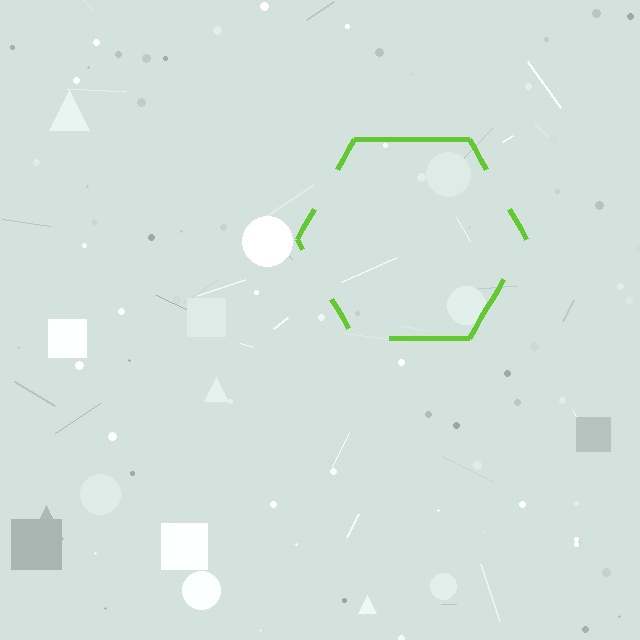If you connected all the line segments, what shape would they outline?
They would outline a hexagon.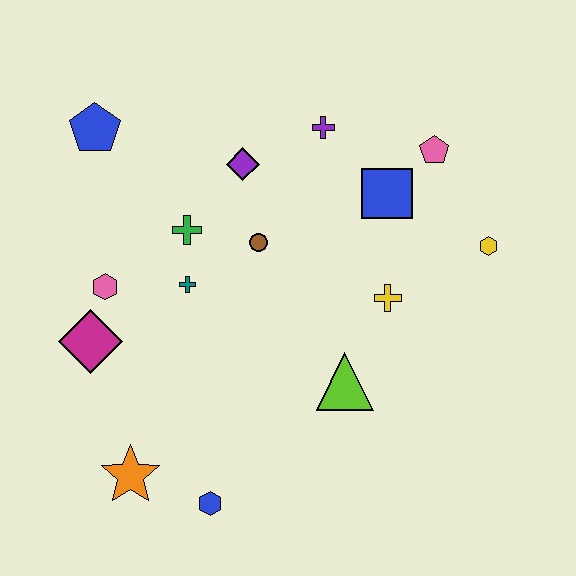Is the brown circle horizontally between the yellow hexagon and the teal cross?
Yes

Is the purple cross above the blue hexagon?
Yes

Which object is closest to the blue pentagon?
The green cross is closest to the blue pentagon.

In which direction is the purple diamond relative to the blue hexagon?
The purple diamond is above the blue hexagon.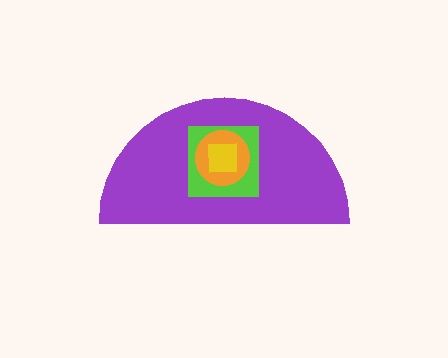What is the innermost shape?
The yellow square.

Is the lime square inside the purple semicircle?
Yes.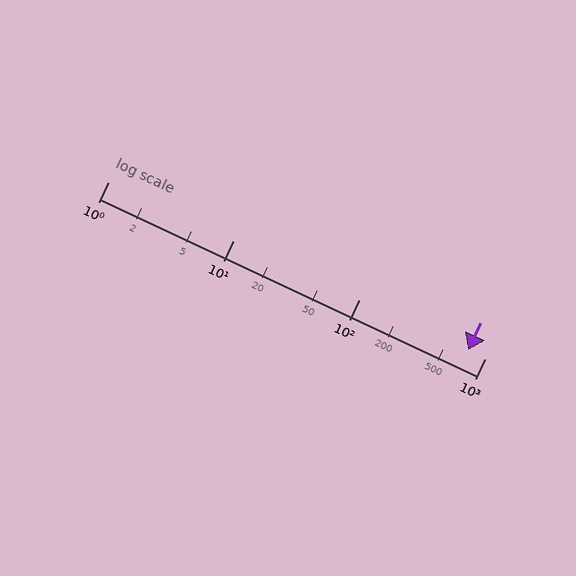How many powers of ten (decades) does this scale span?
The scale spans 3 decades, from 1 to 1000.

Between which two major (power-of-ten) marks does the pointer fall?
The pointer is between 100 and 1000.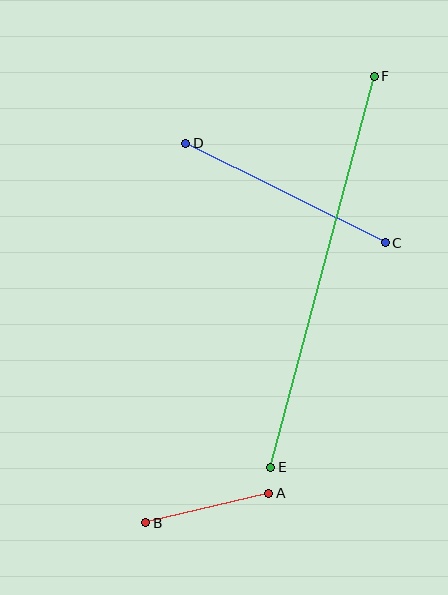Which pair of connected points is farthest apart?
Points E and F are farthest apart.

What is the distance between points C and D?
The distance is approximately 223 pixels.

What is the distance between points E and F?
The distance is approximately 405 pixels.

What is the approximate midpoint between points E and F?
The midpoint is at approximately (322, 272) pixels.